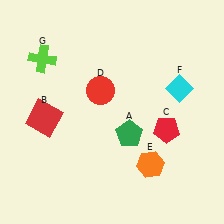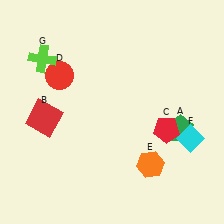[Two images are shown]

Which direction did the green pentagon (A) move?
The green pentagon (A) moved right.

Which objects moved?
The objects that moved are: the green pentagon (A), the red circle (D), the cyan diamond (F).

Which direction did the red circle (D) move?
The red circle (D) moved left.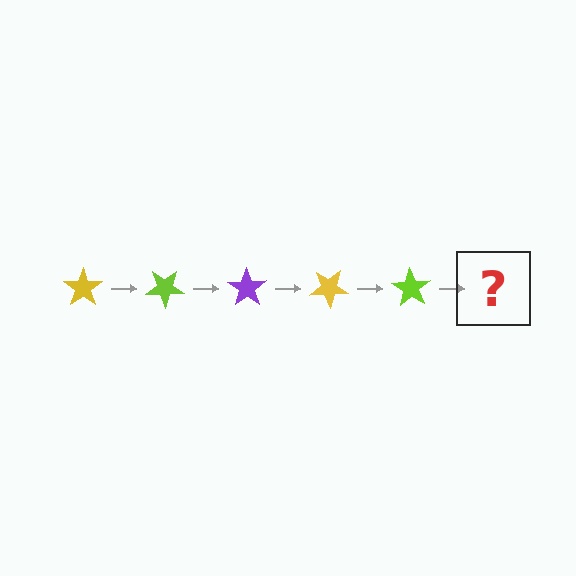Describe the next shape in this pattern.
It should be a purple star, rotated 175 degrees from the start.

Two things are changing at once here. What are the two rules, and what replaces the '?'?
The two rules are that it rotates 35 degrees each step and the color cycles through yellow, lime, and purple. The '?' should be a purple star, rotated 175 degrees from the start.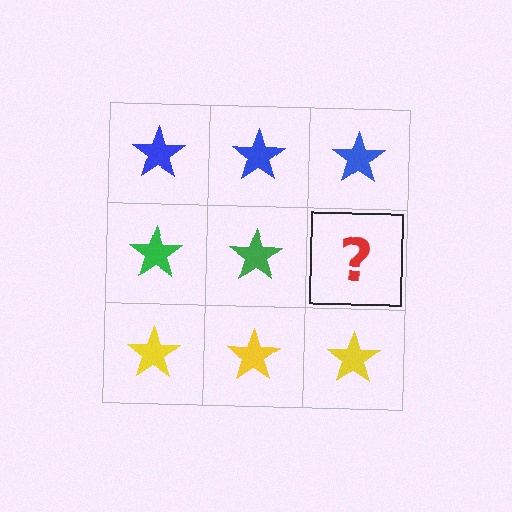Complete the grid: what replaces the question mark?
The question mark should be replaced with a green star.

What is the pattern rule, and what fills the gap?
The rule is that each row has a consistent color. The gap should be filled with a green star.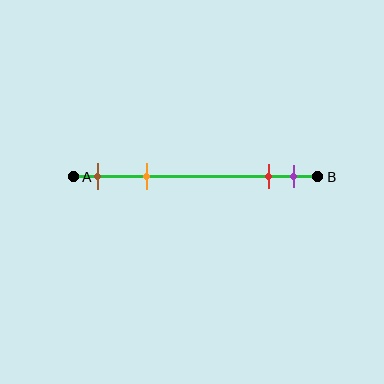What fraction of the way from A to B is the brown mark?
The brown mark is approximately 10% (0.1) of the way from A to B.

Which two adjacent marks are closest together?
The red and purple marks are the closest adjacent pair.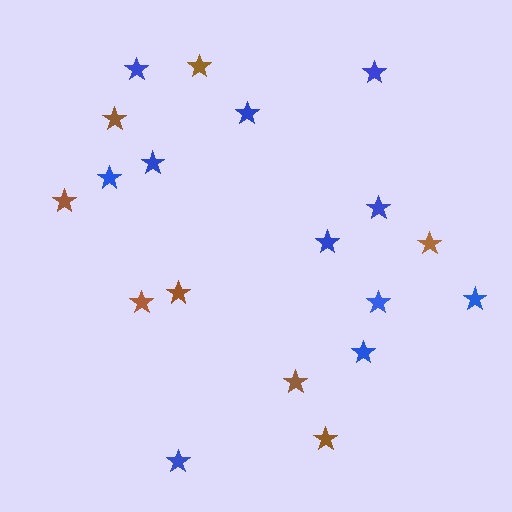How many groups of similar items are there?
There are 2 groups: one group of brown stars (8) and one group of blue stars (11).